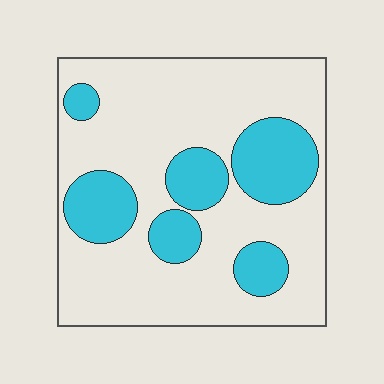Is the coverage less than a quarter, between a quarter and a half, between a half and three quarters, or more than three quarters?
Between a quarter and a half.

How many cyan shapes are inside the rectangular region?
6.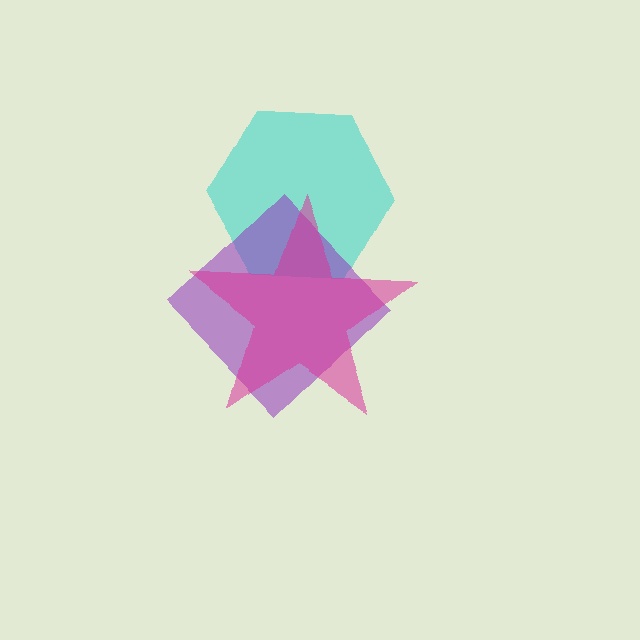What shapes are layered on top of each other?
The layered shapes are: a cyan hexagon, a purple diamond, a magenta star.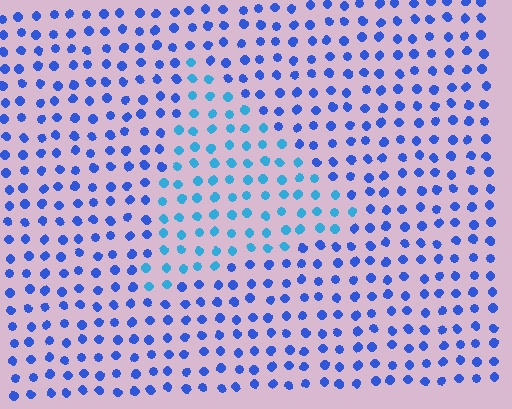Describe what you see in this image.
The image is filled with small blue elements in a uniform arrangement. A triangle-shaped region is visible where the elements are tinted to a slightly different hue, forming a subtle color boundary.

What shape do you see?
I see a triangle.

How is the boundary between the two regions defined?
The boundary is defined purely by a slight shift in hue (about 30 degrees). Spacing, size, and orientation are identical on both sides.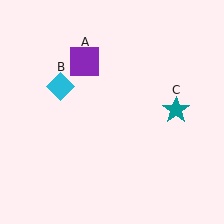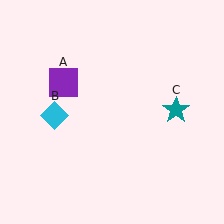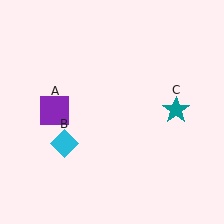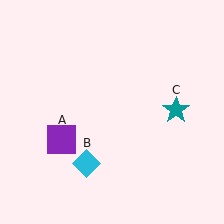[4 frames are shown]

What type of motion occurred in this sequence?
The purple square (object A), cyan diamond (object B) rotated counterclockwise around the center of the scene.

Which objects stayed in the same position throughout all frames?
Teal star (object C) remained stationary.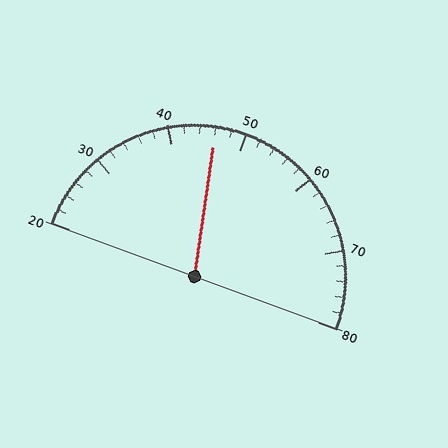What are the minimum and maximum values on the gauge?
The gauge ranges from 20 to 80.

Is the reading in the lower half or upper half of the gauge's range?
The reading is in the lower half of the range (20 to 80).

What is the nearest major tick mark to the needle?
The nearest major tick mark is 50.